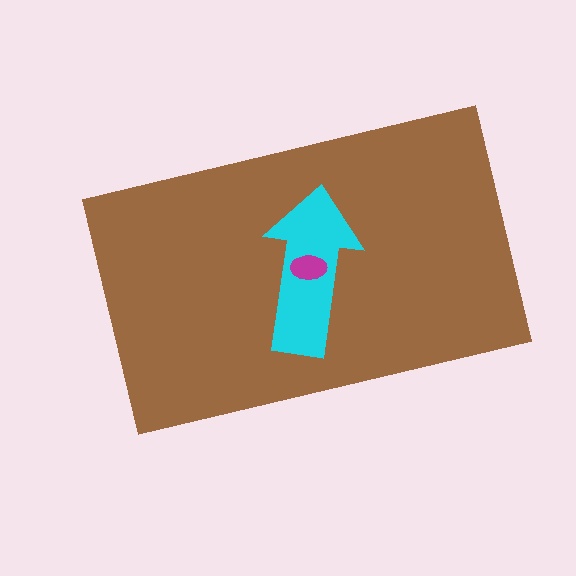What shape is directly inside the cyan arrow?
The magenta ellipse.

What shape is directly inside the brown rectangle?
The cyan arrow.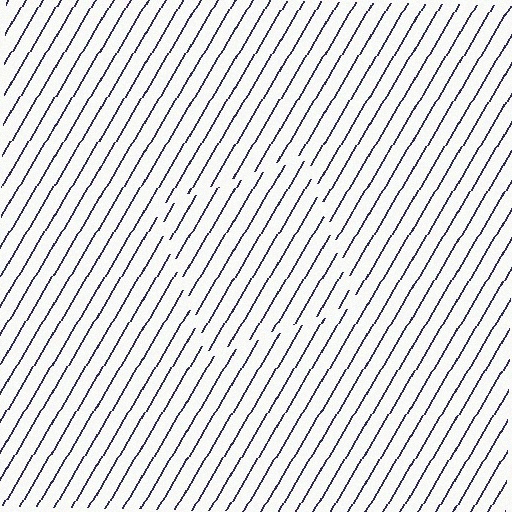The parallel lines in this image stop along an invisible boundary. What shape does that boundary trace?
An illusory square. The interior of the shape contains the same grating, shifted by half a period — the contour is defined by the phase discontinuity where line-ends from the inner and outer gratings abut.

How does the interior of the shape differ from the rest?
The interior of the shape contains the same grating, shifted by half a period — the contour is defined by the phase discontinuity where line-ends from the inner and outer gratings abut.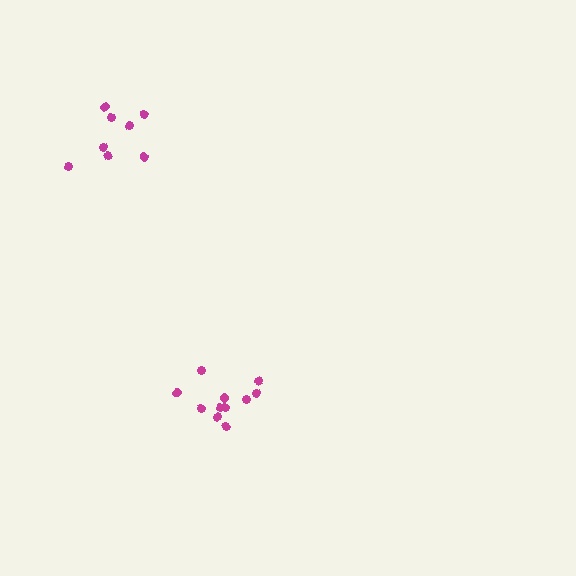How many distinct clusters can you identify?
There are 2 distinct clusters.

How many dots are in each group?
Group 1: 8 dots, Group 2: 11 dots (19 total).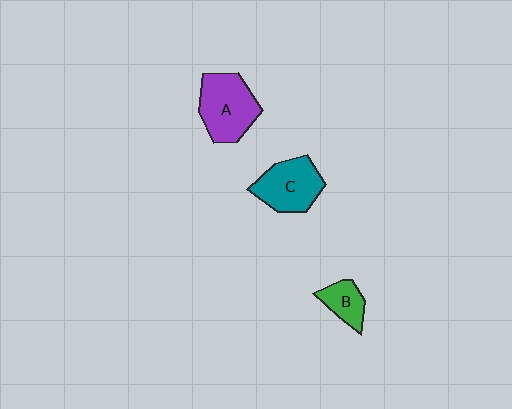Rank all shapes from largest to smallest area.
From largest to smallest: A (purple), C (teal), B (green).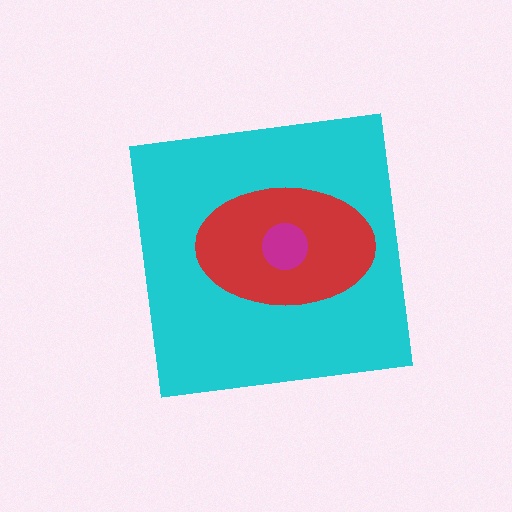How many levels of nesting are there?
3.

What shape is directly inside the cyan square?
The red ellipse.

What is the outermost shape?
The cyan square.